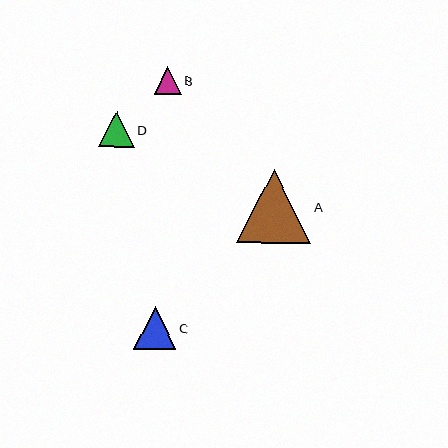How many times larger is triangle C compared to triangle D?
Triangle C is approximately 1.2 times the size of triangle D.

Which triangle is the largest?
Triangle A is the largest with a size of approximately 75 pixels.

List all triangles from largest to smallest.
From largest to smallest: A, C, D, B.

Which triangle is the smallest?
Triangle B is the smallest with a size of approximately 27 pixels.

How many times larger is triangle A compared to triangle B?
Triangle A is approximately 2.8 times the size of triangle B.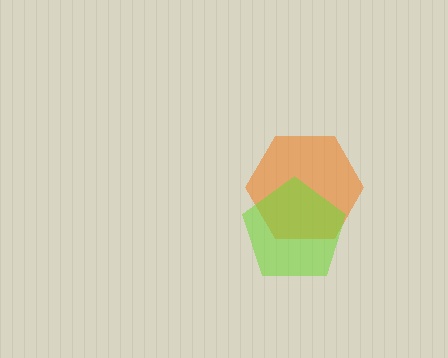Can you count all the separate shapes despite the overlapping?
Yes, there are 2 separate shapes.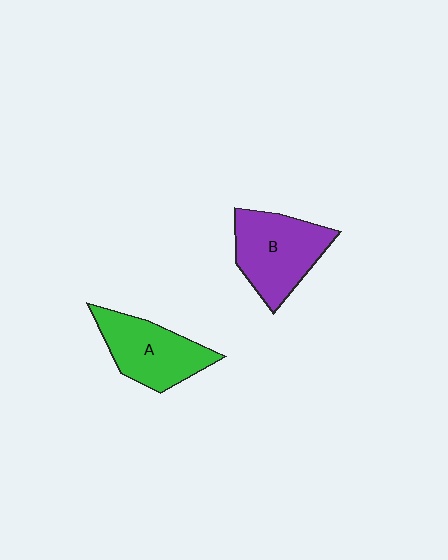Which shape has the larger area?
Shape B (purple).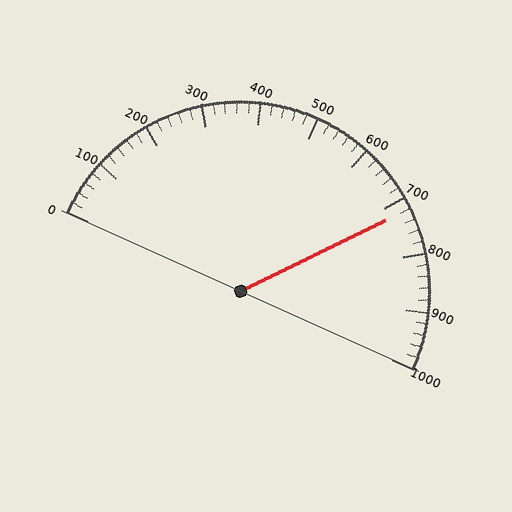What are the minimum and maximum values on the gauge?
The gauge ranges from 0 to 1000.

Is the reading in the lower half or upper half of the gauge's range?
The reading is in the upper half of the range (0 to 1000).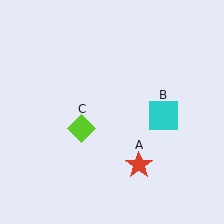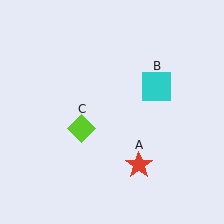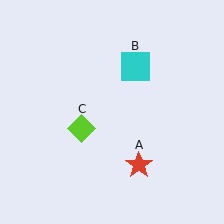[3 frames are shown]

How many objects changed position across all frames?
1 object changed position: cyan square (object B).